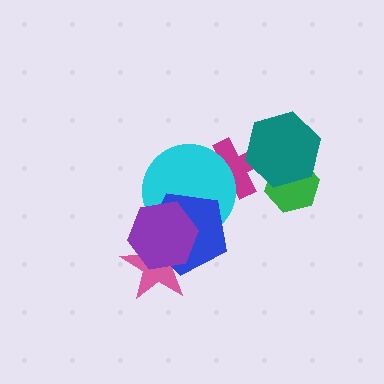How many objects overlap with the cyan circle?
3 objects overlap with the cyan circle.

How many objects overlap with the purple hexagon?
3 objects overlap with the purple hexagon.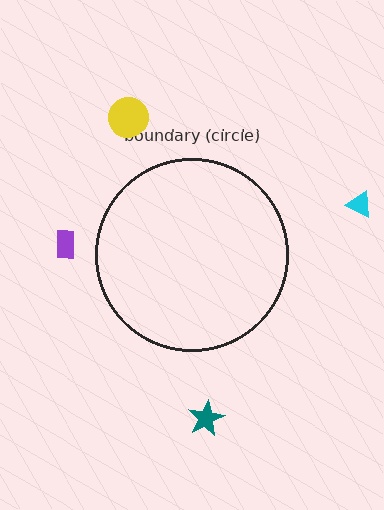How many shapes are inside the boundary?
0 inside, 4 outside.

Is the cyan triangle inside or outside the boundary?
Outside.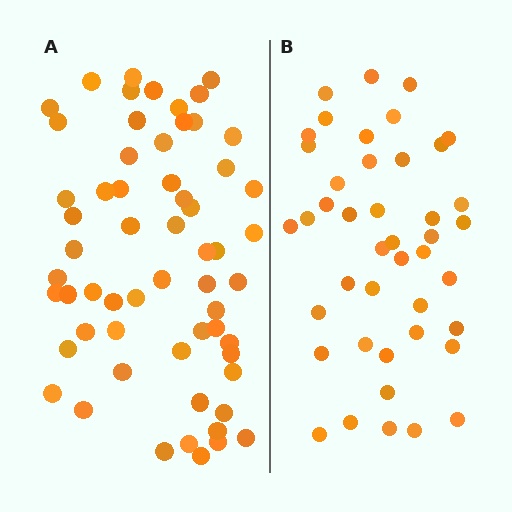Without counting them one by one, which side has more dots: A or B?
Region A (the left region) has more dots.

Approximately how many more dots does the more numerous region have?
Region A has approximately 15 more dots than region B.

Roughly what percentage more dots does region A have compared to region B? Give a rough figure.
About 40% more.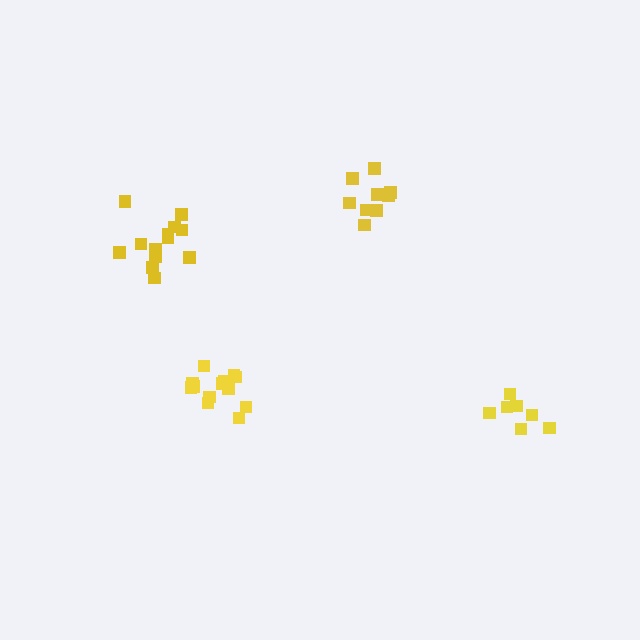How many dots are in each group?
Group 1: 9 dots, Group 2: 7 dots, Group 3: 13 dots, Group 4: 13 dots (42 total).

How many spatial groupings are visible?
There are 4 spatial groupings.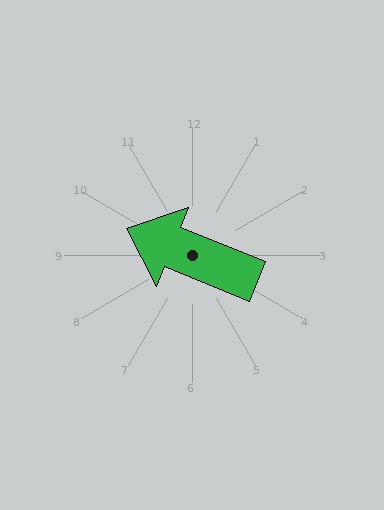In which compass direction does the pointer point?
West.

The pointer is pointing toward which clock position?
Roughly 10 o'clock.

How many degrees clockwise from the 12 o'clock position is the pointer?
Approximately 292 degrees.